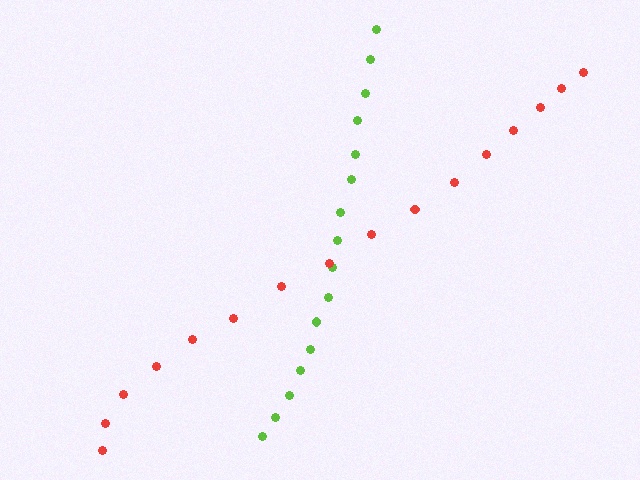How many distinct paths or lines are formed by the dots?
There are 2 distinct paths.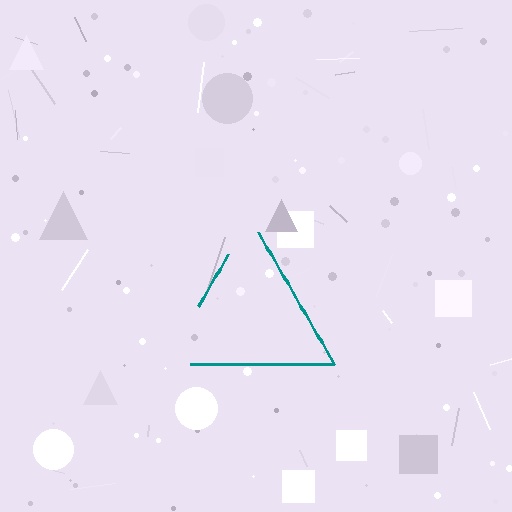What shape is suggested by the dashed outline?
The dashed outline suggests a triangle.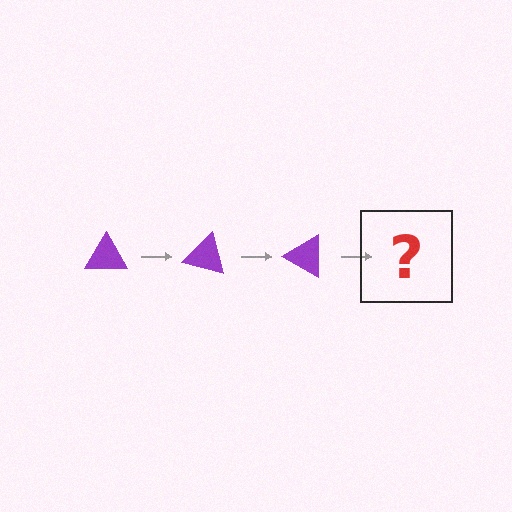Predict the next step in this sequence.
The next step is a purple triangle rotated 45 degrees.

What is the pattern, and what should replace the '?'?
The pattern is that the triangle rotates 15 degrees each step. The '?' should be a purple triangle rotated 45 degrees.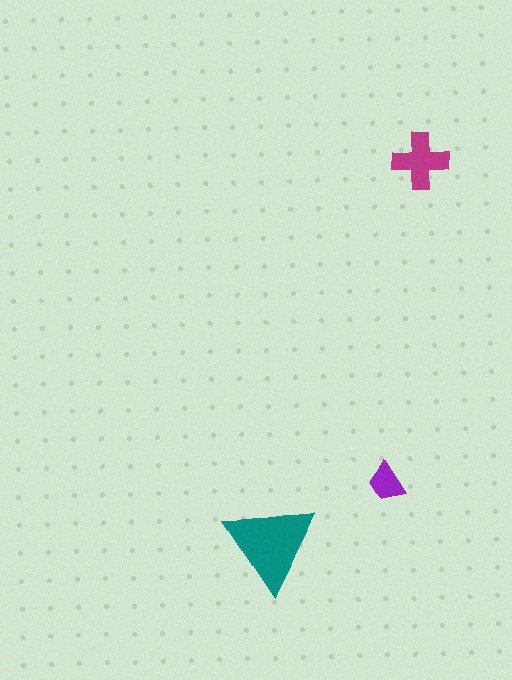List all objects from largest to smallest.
The teal triangle, the magenta cross, the purple trapezoid.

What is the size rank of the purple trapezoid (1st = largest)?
3rd.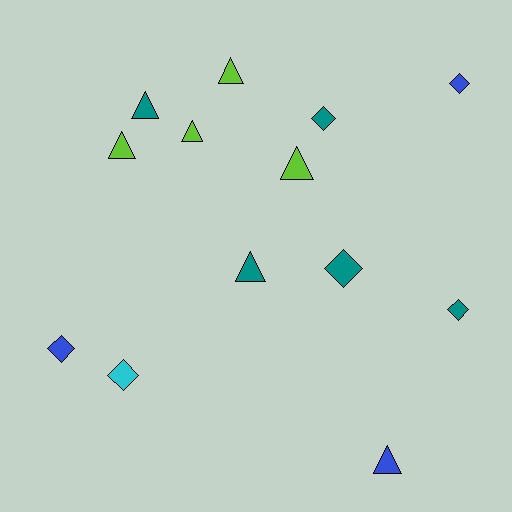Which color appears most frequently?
Teal, with 5 objects.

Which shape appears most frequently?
Triangle, with 7 objects.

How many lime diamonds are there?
There are no lime diamonds.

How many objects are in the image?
There are 13 objects.